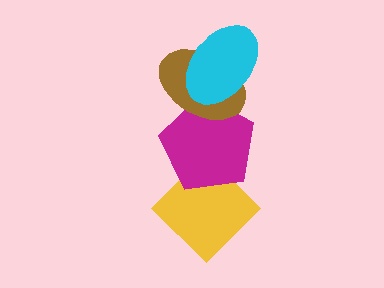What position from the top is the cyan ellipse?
The cyan ellipse is 1st from the top.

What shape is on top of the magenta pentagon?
The brown ellipse is on top of the magenta pentagon.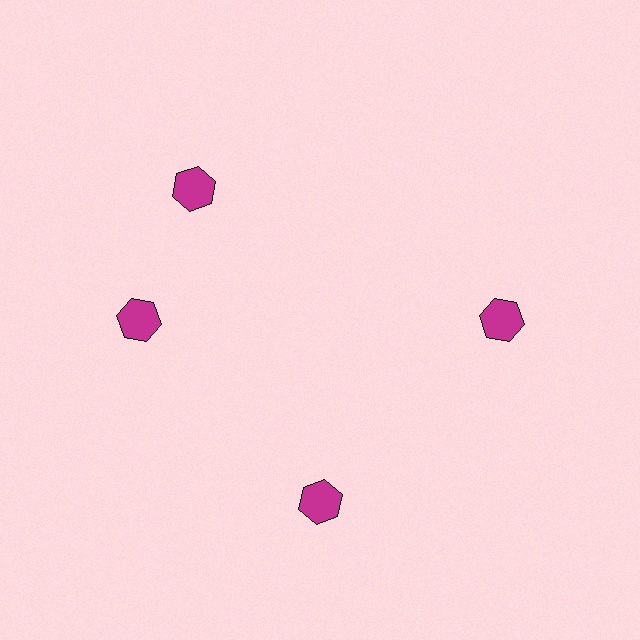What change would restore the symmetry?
The symmetry would be restored by rotating it back into even spacing with its neighbors so that all 4 hexagons sit at equal angles and equal distance from the center.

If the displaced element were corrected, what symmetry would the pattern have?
It would have 4-fold rotational symmetry — the pattern would map onto itself every 90 degrees.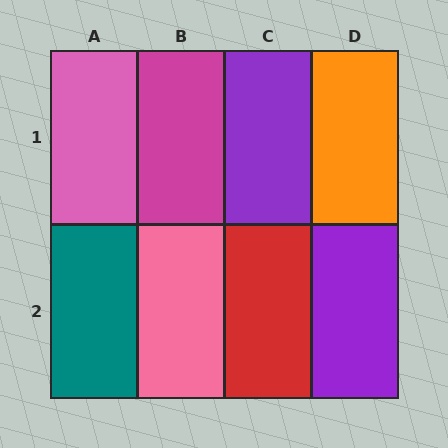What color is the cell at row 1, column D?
Orange.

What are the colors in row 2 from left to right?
Teal, pink, red, purple.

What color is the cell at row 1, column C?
Purple.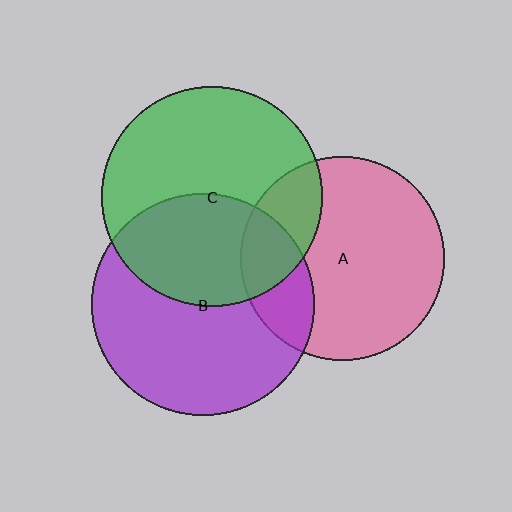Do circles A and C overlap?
Yes.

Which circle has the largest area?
Circle B (purple).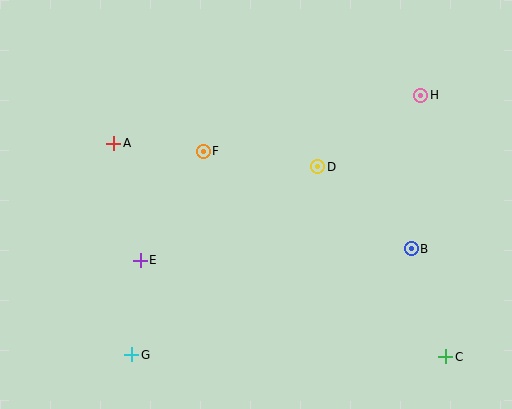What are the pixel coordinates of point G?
Point G is at (132, 355).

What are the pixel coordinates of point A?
Point A is at (114, 143).